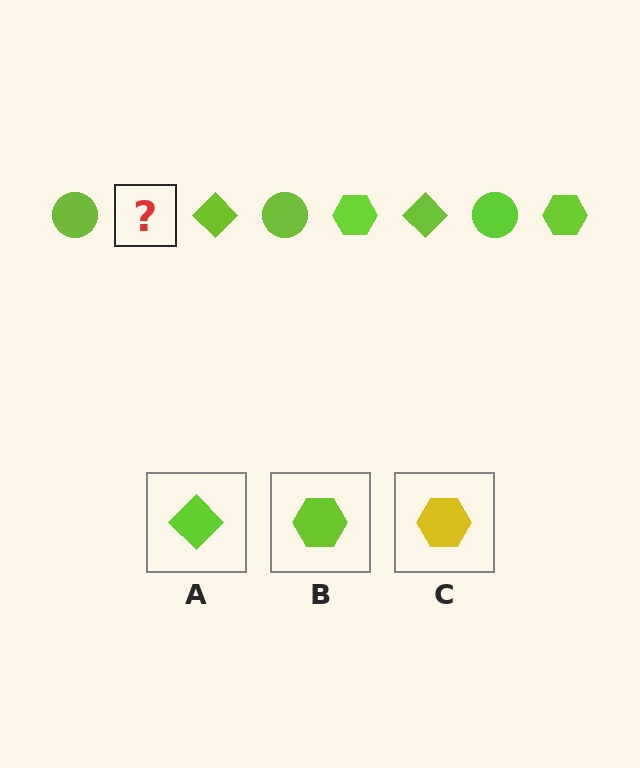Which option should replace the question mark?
Option B.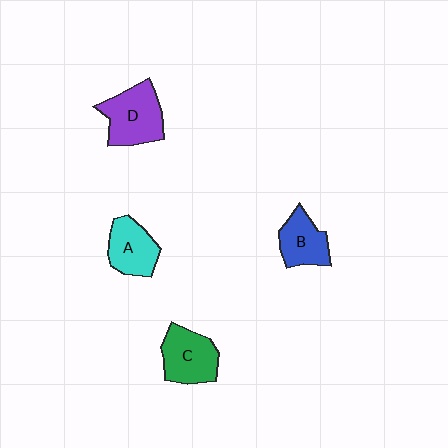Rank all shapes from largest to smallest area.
From largest to smallest: D (purple), C (green), A (cyan), B (blue).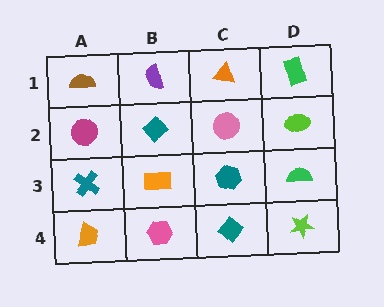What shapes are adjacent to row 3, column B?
A teal diamond (row 2, column B), a pink hexagon (row 4, column B), a teal cross (row 3, column A), a teal hexagon (row 3, column C).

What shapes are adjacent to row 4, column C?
A teal hexagon (row 3, column C), a pink hexagon (row 4, column B), a lime star (row 4, column D).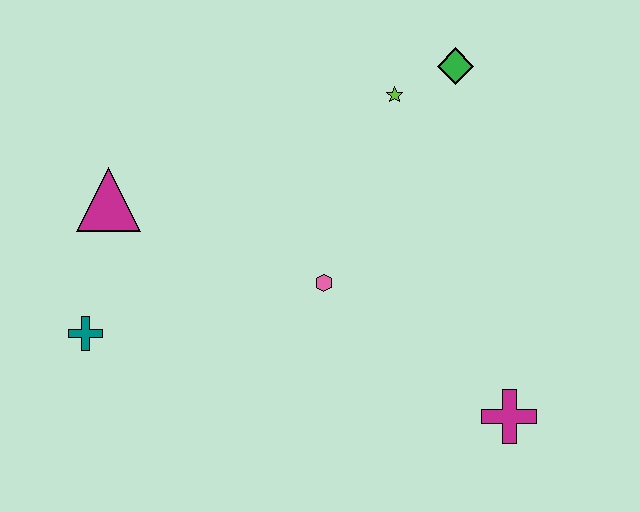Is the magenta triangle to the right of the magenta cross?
No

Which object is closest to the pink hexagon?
The lime star is closest to the pink hexagon.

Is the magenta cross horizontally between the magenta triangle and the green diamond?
No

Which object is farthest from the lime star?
The teal cross is farthest from the lime star.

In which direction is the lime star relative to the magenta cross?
The lime star is above the magenta cross.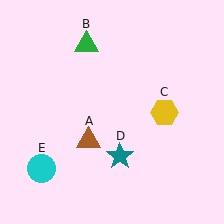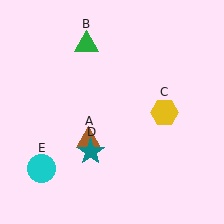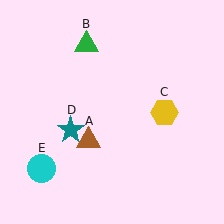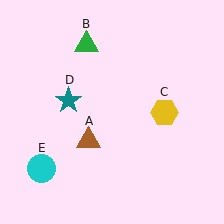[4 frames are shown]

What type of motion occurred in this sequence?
The teal star (object D) rotated clockwise around the center of the scene.